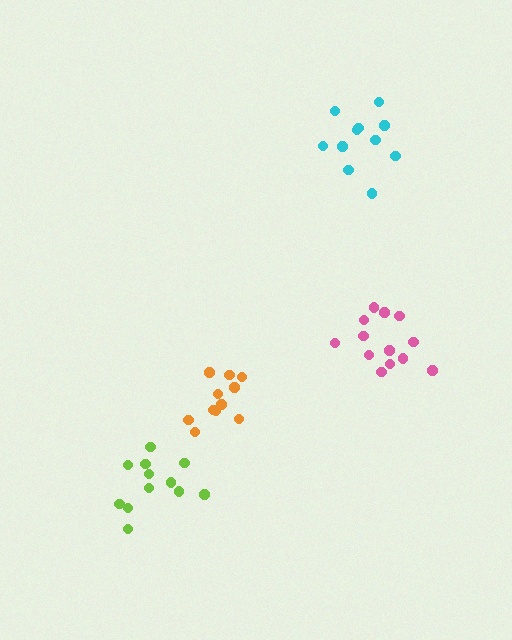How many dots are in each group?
Group 1: 12 dots, Group 2: 11 dots, Group 3: 11 dots, Group 4: 13 dots (47 total).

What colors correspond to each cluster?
The clusters are colored: lime, orange, cyan, pink.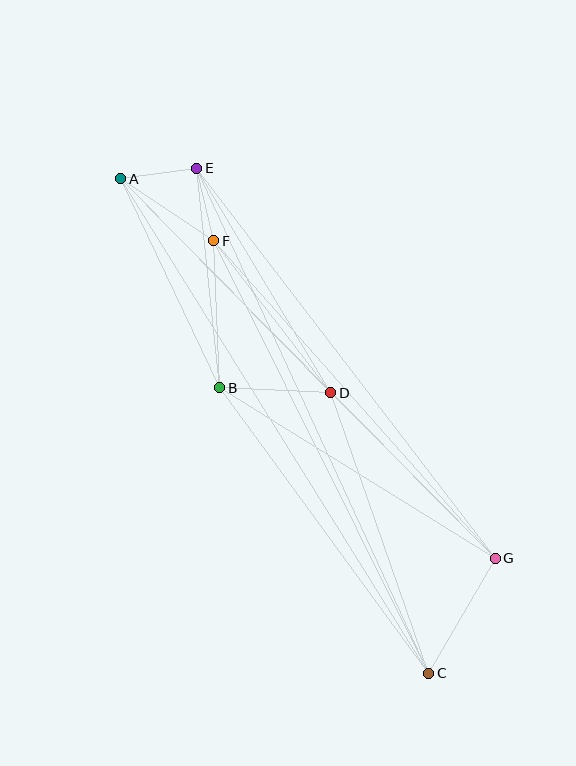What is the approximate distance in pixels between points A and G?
The distance between A and G is approximately 533 pixels.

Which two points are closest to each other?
Points E and F are closest to each other.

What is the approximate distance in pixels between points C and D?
The distance between C and D is approximately 297 pixels.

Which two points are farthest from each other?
Points A and C are farthest from each other.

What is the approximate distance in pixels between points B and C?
The distance between B and C is approximately 354 pixels.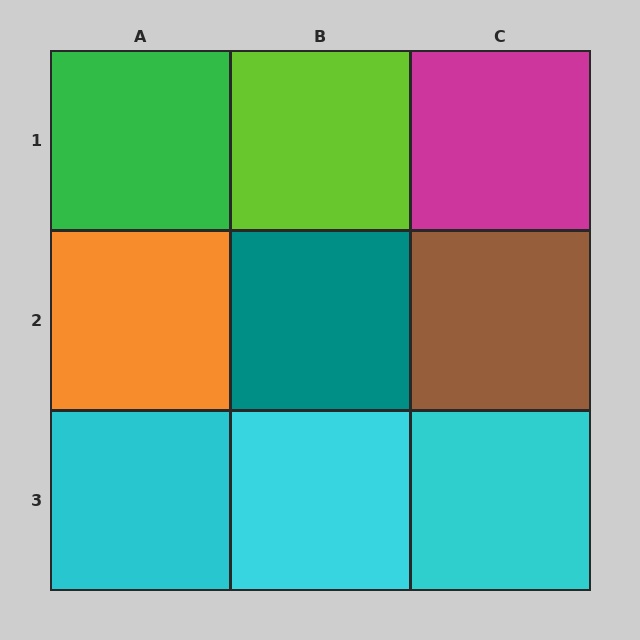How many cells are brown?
1 cell is brown.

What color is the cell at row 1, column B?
Lime.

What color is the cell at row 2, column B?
Teal.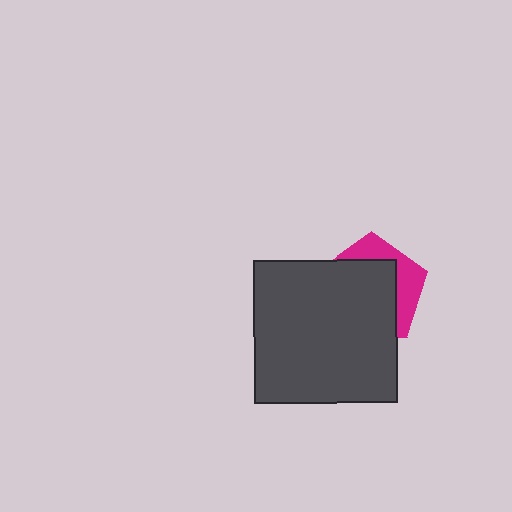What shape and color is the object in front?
The object in front is a dark gray square.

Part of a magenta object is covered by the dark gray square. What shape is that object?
It is a pentagon.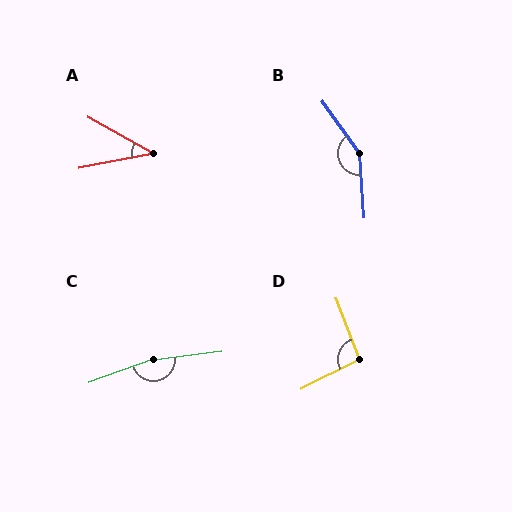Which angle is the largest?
C, at approximately 167 degrees.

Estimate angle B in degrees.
Approximately 148 degrees.